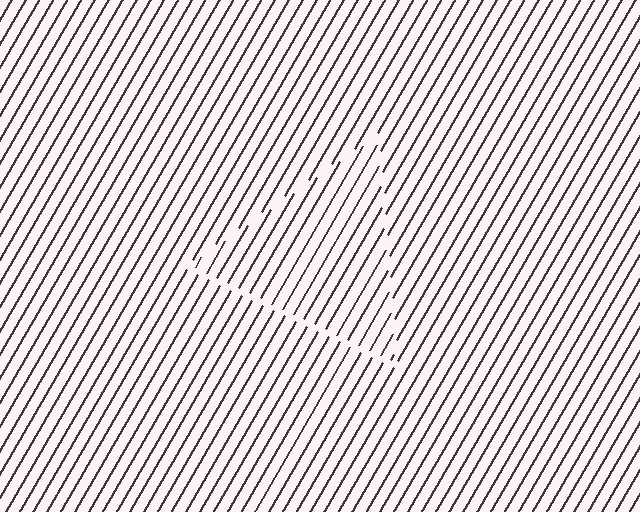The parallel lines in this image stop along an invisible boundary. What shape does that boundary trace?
An illusory triangle. The interior of the shape contains the same grating, shifted by half a period — the contour is defined by the phase discontinuity where line-ends from the inner and outer gratings abut.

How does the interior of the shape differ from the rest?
The interior of the shape contains the same grating, shifted by half a period — the contour is defined by the phase discontinuity where line-ends from the inner and outer gratings abut.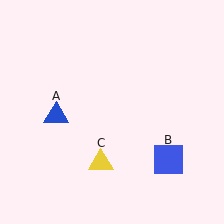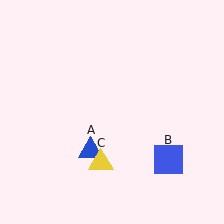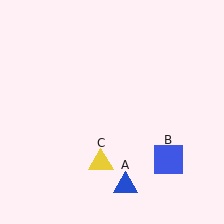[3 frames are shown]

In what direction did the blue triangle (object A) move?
The blue triangle (object A) moved down and to the right.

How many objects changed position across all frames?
1 object changed position: blue triangle (object A).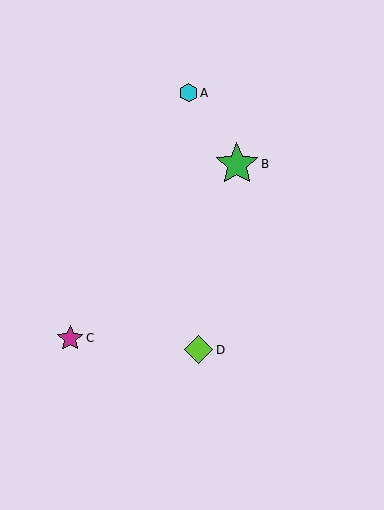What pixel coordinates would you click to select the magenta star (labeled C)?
Click at (70, 338) to select the magenta star C.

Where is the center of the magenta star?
The center of the magenta star is at (70, 338).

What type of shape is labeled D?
Shape D is a lime diamond.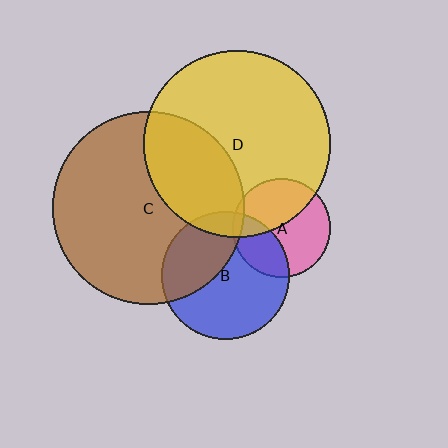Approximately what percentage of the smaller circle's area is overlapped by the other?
Approximately 5%.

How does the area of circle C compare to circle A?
Approximately 3.8 times.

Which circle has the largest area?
Circle C (brown).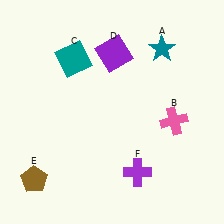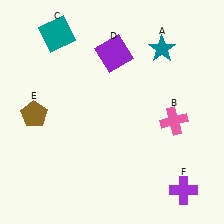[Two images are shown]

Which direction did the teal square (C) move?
The teal square (C) moved up.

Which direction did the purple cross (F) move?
The purple cross (F) moved right.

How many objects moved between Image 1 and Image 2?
3 objects moved between the two images.